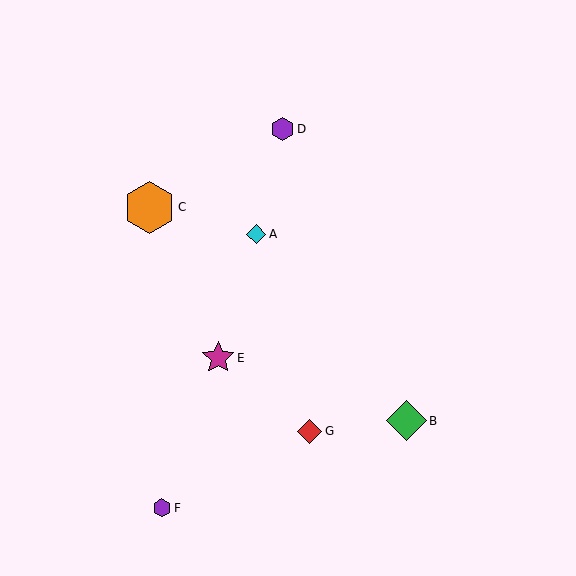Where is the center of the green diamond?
The center of the green diamond is at (406, 421).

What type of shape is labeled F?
Shape F is a purple hexagon.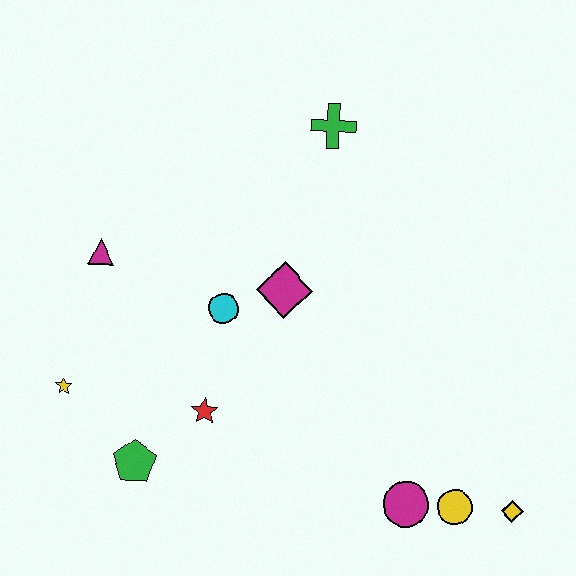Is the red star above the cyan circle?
No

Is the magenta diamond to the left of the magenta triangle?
No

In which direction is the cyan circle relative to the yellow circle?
The cyan circle is to the left of the yellow circle.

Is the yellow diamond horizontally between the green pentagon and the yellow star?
No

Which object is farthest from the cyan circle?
The yellow diamond is farthest from the cyan circle.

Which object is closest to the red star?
The green pentagon is closest to the red star.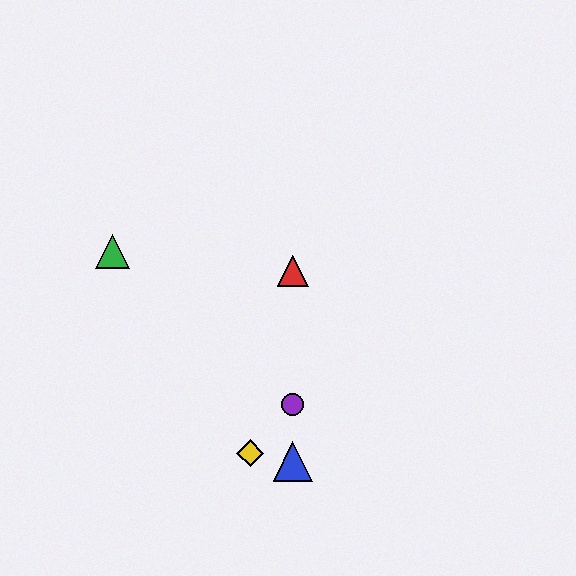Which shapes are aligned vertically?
The red triangle, the blue triangle, the purple circle are aligned vertically.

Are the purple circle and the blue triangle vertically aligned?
Yes, both are at x≈293.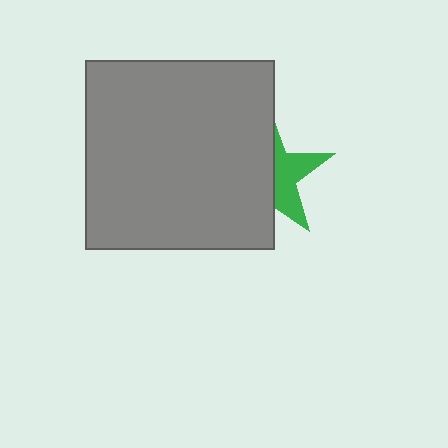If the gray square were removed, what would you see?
You would see the complete green star.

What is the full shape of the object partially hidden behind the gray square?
The partially hidden object is a green star.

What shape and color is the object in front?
The object in front is a gray square.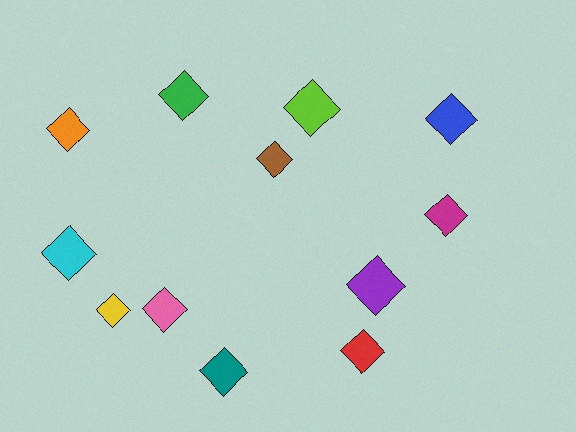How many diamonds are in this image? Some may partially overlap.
There are 12 diamonds.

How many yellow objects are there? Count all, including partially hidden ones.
There is 1 yellow object.